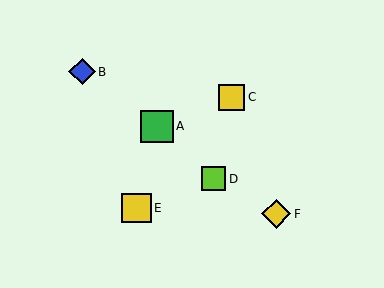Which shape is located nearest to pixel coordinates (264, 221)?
The yellow diamond (labeled F) at (276, 214) is nearest to that location.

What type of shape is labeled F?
Shape F is a yellow diamond.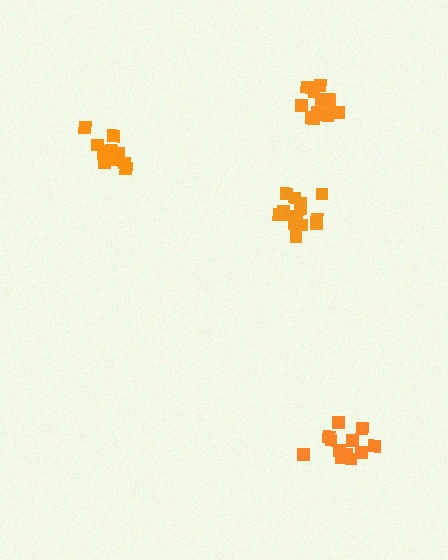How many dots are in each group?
Group 1: 12 dots, Group 2: 14 dots, Group 3: 14 dots, Group 4: 18 dots (58 total).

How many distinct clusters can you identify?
There are 4 distinct clusters.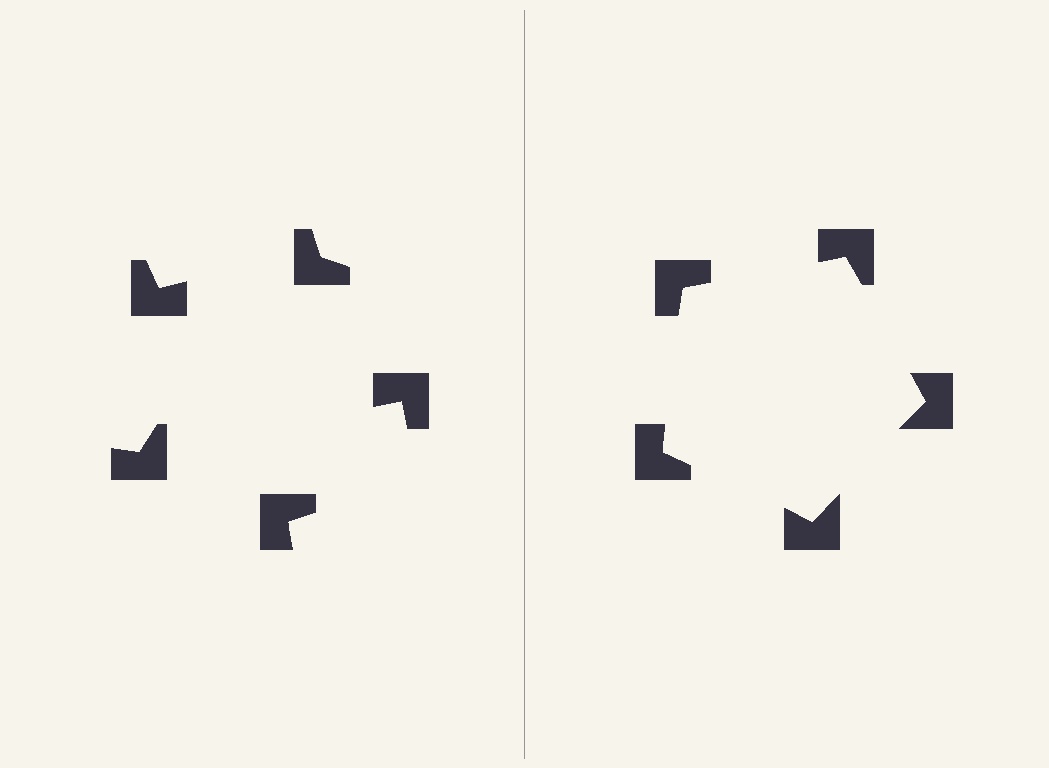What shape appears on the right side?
An illusory pentagon.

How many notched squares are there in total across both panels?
10 — 5 on each side.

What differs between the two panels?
The notched squares are positioned identically on both sides; only the wedge orientations differ. On the right they align to a pentagon; on the left they are misaligned.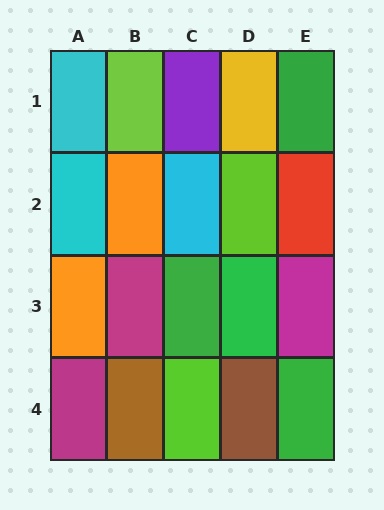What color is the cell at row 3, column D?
Green.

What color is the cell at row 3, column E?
Magenta.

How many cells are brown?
2 cells are brown.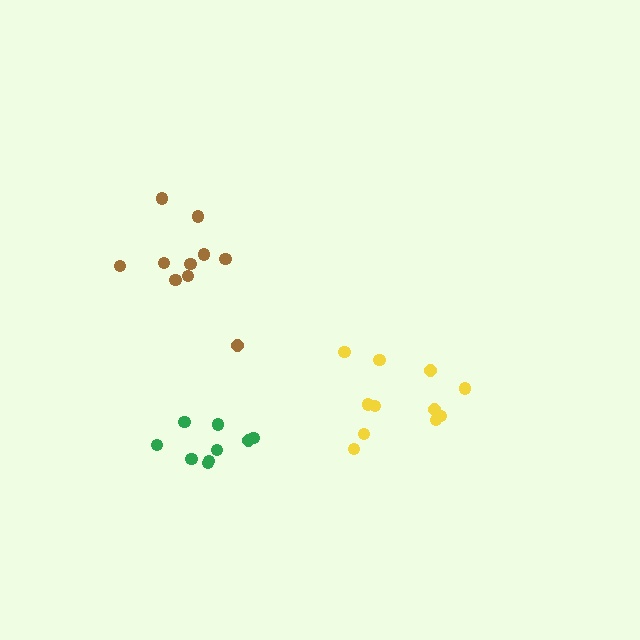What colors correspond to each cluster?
The clusters are colored: green, yellow, brown.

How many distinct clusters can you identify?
There are 3 distinct clusters.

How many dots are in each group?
Group 1: 9 dots, Group 2: 11 dots, Group 3: 10 dots (30 total).